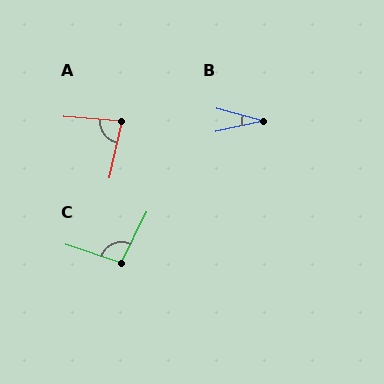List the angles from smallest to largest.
B (27°), A (83°), C (98°).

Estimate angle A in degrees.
Approximately 83 degrees.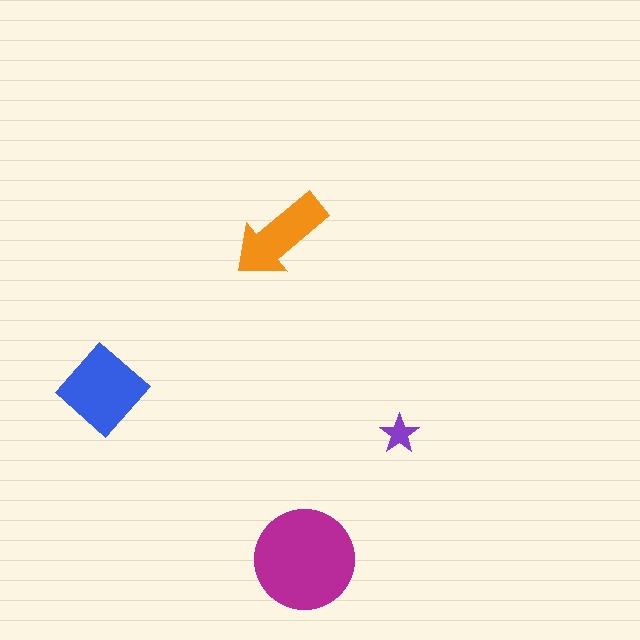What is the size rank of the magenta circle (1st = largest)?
1st.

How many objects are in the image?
There are 4 objects in the image.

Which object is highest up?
The orange arrow is topmost.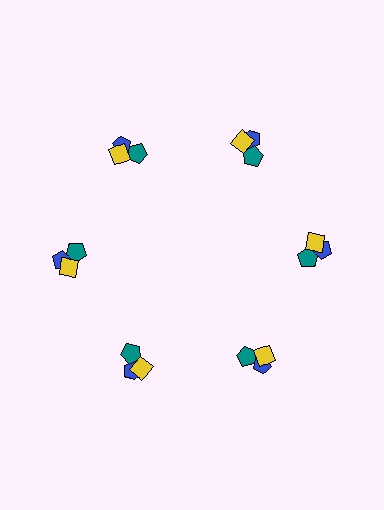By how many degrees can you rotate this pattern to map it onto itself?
The pattern maps onto itself every 60 degrees of rotation.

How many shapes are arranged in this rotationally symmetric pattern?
There are 18 shapes, arranged in 6 groups of 3.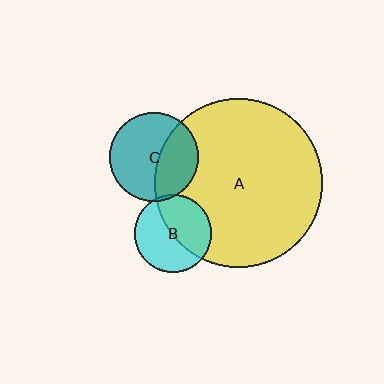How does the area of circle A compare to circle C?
Approximately 3.6 times.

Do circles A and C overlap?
Yes.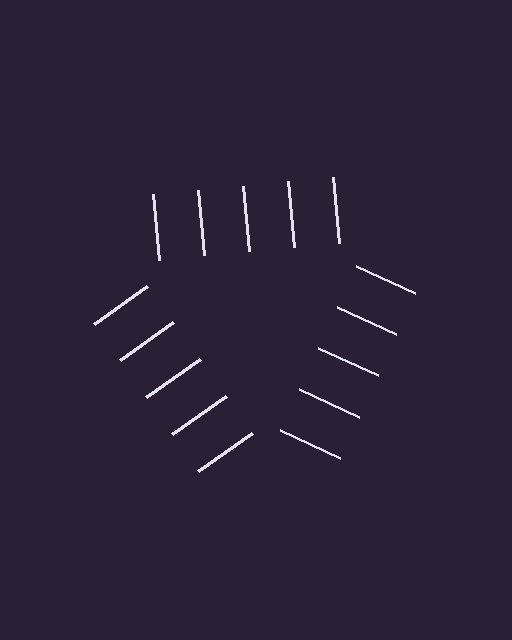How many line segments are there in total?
15 — 5 along each of the 3 edges.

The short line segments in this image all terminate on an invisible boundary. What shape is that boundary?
An illusory triangle — the line segments terminate on its edges but no continuous stroke is drawn.